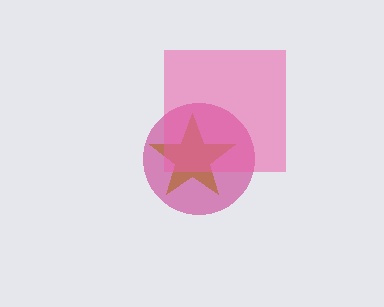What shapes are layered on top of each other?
The layered shapes are: a magenta circle, a brown star, a pink square.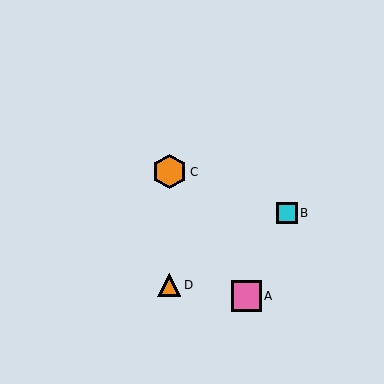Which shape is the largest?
The orange hexagon (labeled C) is the largest.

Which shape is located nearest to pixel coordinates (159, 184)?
The orange hexagon (labeled C) at (169, 172) is nearest to that location.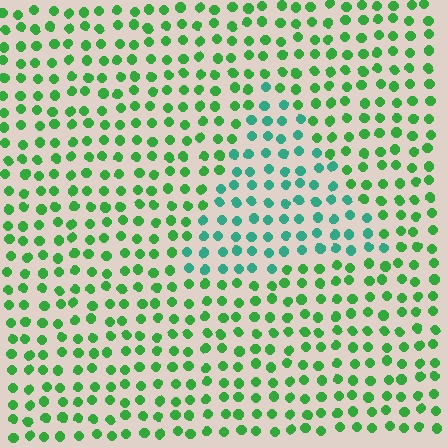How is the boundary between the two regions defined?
The boundary is defined purely by a slight shift in hue (about 38 degrees). Spacing, size, and orientation are identical on both sides.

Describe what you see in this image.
The image is filled with small green elements in a uniform arrangement. A triangle-shaped region is visible where the elements are tinted to a slightly different hue, forming a subtle color boundary.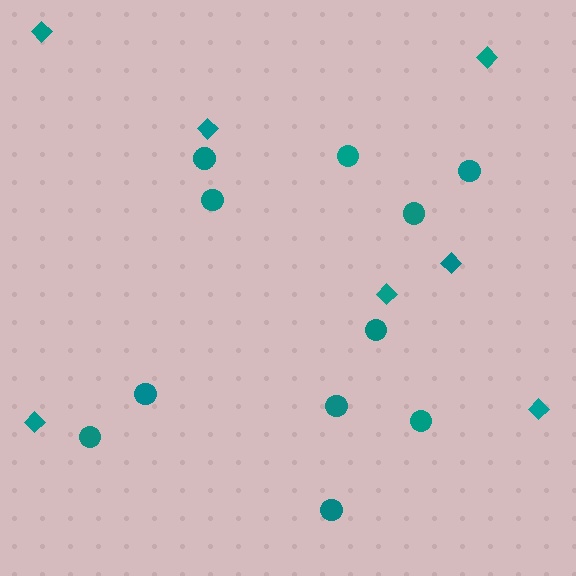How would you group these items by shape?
There are 2 groups: one group of circles (11) and one group of diamonds (7).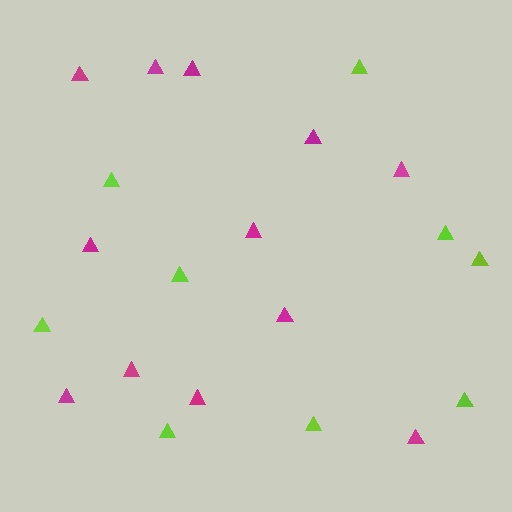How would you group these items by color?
There are 2 groups: one group of lime triangles (9) and one group of magenta triangles (12).